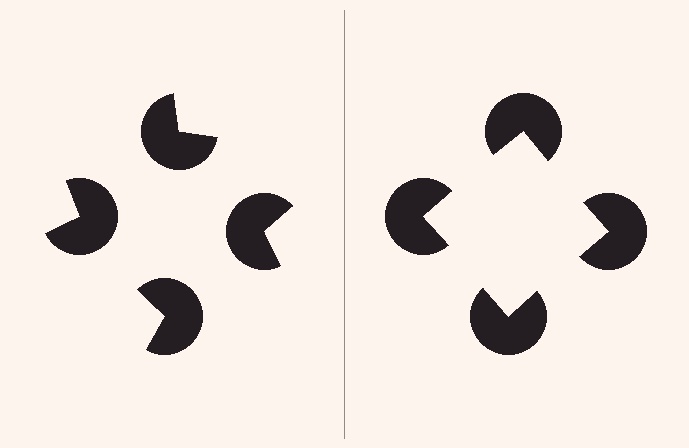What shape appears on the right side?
An illusory square.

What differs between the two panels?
The pac-man discs are positioned identically on both sides; only the wedge orientations differ. On the right they align to a square; on the left they are misaligned.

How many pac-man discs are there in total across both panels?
8 — 4 on each side.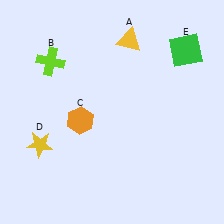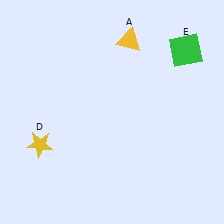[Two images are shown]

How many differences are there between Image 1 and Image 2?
There are 2 differences between the two images.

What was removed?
The lime cross (B), the orange hexagon (C) were removed in Image 2.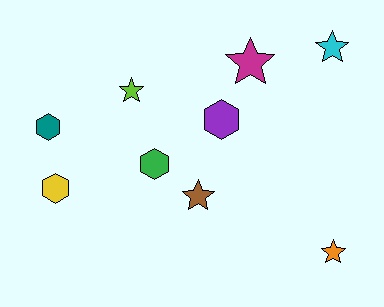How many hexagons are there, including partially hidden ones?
There are 4 hexagons.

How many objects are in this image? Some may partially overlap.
There are 9 objects.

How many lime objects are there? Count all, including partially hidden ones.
There is 1 lime object.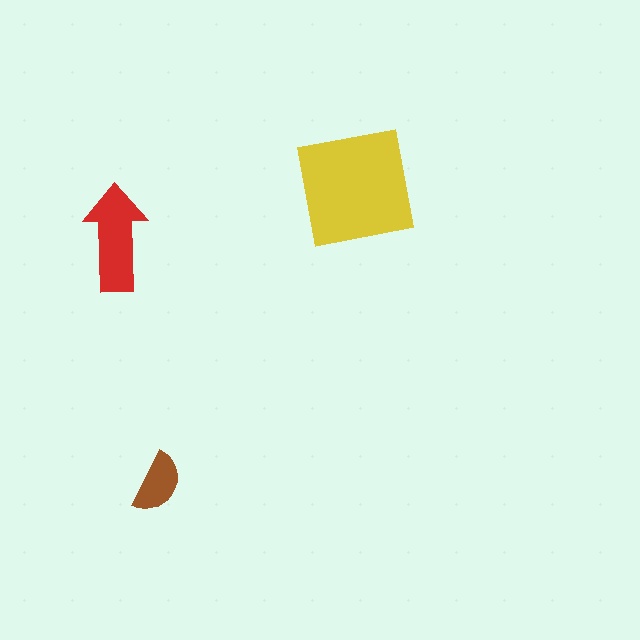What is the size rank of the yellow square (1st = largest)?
1st.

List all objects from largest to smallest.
The yellow square, the red arrow, the brown semicircle.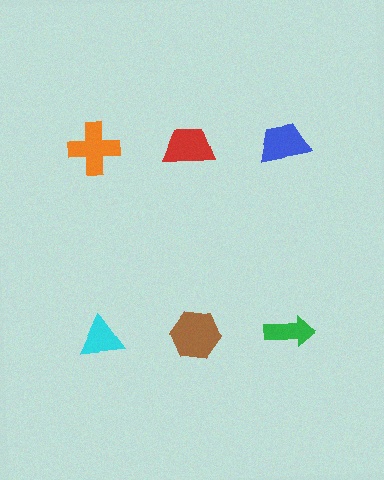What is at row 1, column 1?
An orange cross.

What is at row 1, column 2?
A red trapezoid.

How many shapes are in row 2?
3 shapes.